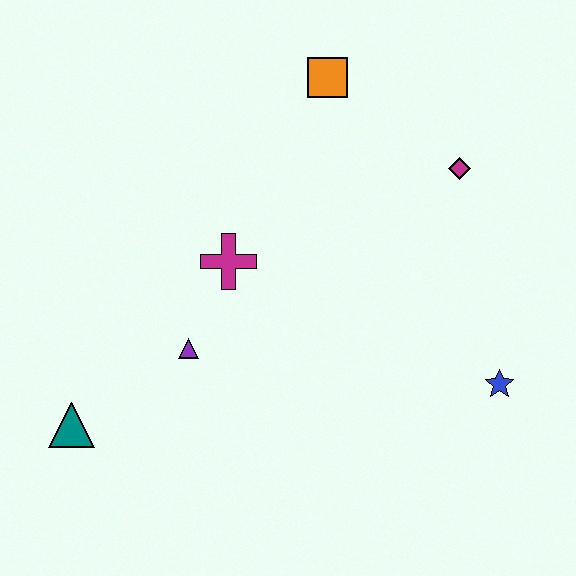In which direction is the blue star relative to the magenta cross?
The blue star is to the right of the magenta cross.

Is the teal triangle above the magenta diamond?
No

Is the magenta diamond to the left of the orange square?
No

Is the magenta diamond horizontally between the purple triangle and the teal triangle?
No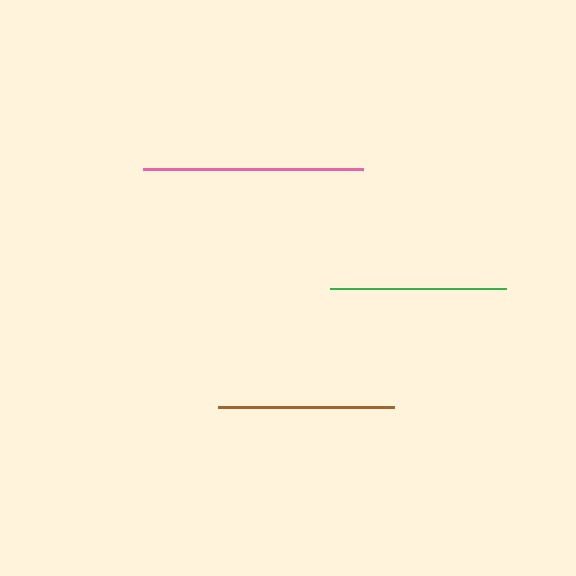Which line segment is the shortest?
The green line is the shortest at approximately 176 pixels.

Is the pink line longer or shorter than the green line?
The pink line is longer than the green line.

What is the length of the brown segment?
The brown segment is approximately 177 pixels long.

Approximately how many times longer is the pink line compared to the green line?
The pink line is approximately 1.3 times the length of the green line.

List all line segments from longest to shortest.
From longest to shortest: pink, brown, green.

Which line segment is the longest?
The pink line is the longest at approximately 220 pixels.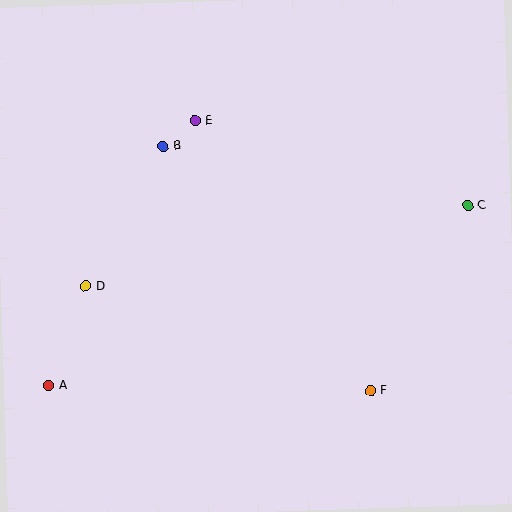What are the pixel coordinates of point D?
Point D is at (86, 286).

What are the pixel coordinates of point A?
Point A is at (49, 385).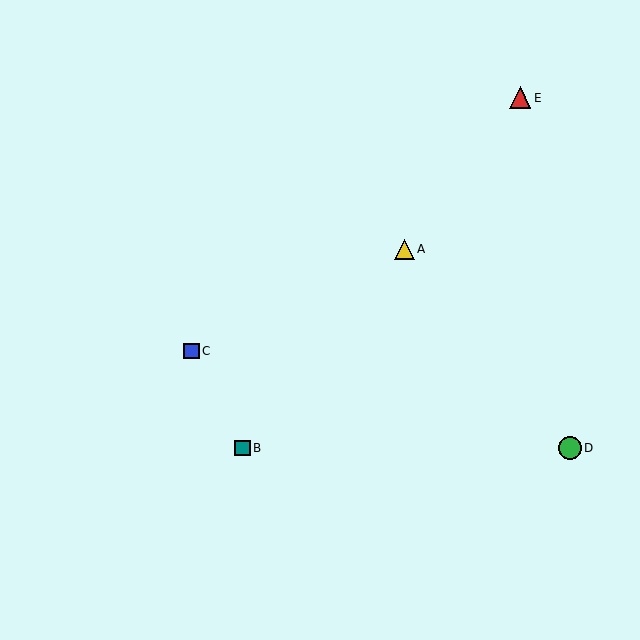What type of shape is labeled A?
Shape A is a yellow triangle.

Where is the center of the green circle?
The center of the green circle is at (570, 448).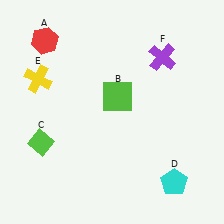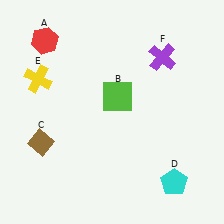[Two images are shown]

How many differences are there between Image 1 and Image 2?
There is 1 difference between the two images.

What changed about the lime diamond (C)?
In Image 1, C is lime. In Image 2, it changed to brown.